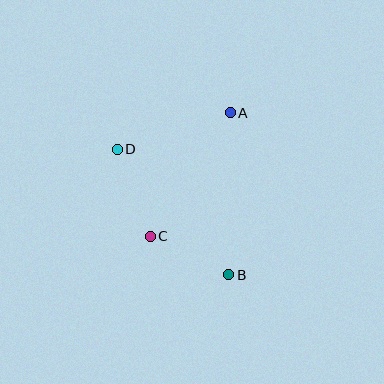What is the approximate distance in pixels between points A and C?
The distance between A and C is approximately 147 pixels.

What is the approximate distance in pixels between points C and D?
The distance between C and D is approximately 93 pixels.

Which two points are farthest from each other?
Points B and D are farthest from each other.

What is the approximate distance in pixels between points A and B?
The distance between A and B is approximately 162 pixels.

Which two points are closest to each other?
Points B and C are closest to each other.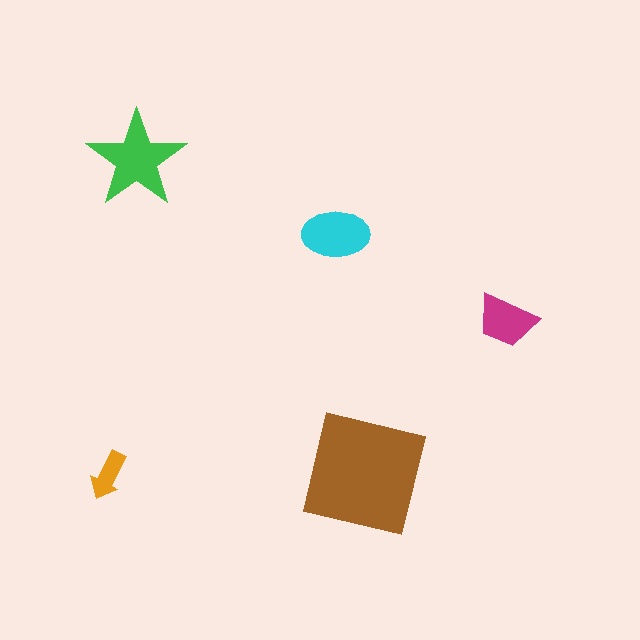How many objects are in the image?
There are 5 objects in the image.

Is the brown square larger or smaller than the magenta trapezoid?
Larger.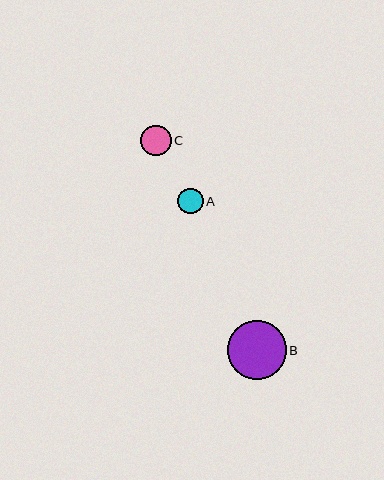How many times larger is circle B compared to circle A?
Circle B is approximately 2.3 times the size of circle A.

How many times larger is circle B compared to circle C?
Circle B is approximately 1.9 times the size of circle C.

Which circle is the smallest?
Circle A is the smallest with a size of approximately 26 pixels.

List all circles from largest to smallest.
From largest to smallest: B, C, A.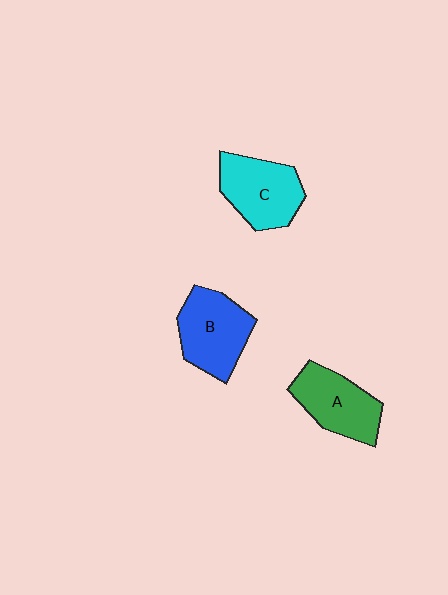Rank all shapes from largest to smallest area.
From largest to smallest: B (blue), C (cyan), A (green).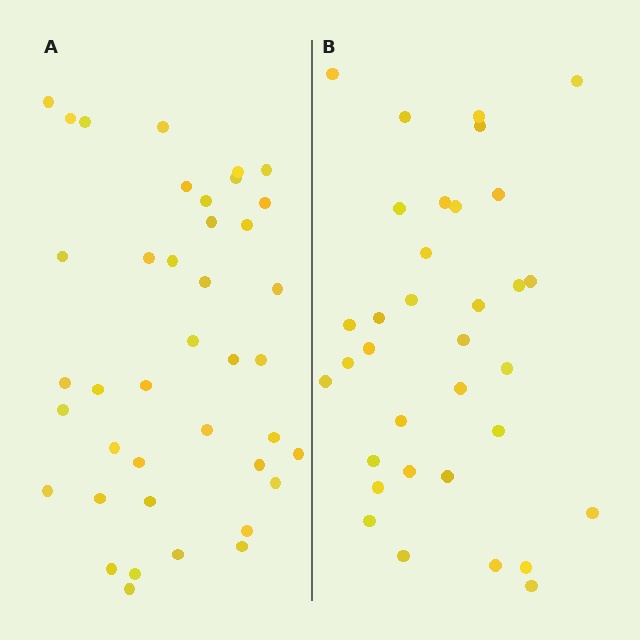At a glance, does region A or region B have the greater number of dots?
Region A (the left region) has more dots.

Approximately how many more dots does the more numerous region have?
Region A has about 6 more dots than region B.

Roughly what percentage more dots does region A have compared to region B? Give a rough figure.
About 20% more.